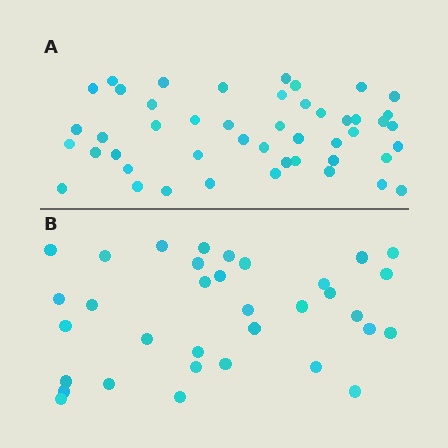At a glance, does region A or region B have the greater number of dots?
Region A (the top region) has more dots.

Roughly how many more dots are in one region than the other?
Region A has approximately 15 more dots than region B.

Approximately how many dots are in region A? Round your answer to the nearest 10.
About 50 dots. (The exact count is 47, which rounds to 50.)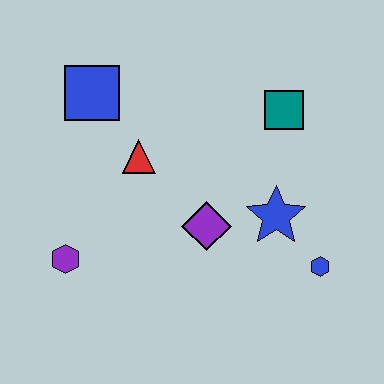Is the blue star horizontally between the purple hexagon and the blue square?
No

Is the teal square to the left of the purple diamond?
No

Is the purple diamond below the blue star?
Yes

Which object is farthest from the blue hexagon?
The blue square is farthest from the blue hexagon.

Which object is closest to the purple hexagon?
The red triangle is closest to the purple hexagon.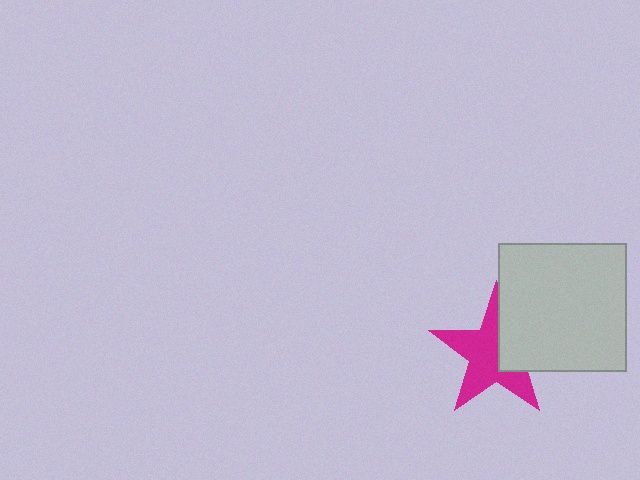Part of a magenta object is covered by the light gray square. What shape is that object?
It is a star.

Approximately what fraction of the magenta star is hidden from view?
Roughly 36% of the magenta star is hidden behind the light gray square.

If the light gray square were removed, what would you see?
You would see the complete magenta star.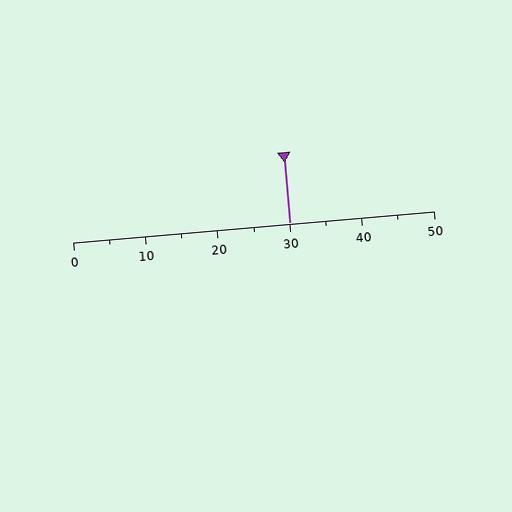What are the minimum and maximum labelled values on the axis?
The axis runs from 0 to 50.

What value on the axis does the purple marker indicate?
The marker indicates approximately 30.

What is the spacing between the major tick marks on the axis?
The major ticks are spaced 10 apart.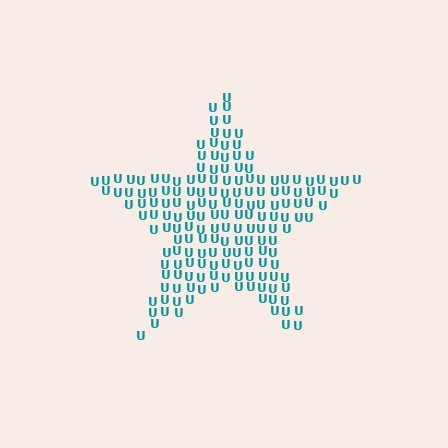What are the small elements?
The small elements are letter U's.